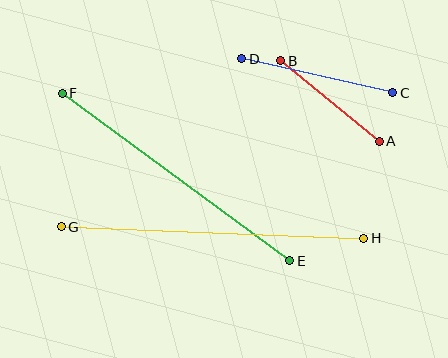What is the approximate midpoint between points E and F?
The midpoint is at approximately (176, 177) pixels.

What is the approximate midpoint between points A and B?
The midpoint is at approximately (330, 101) pixels.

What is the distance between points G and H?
The distance is approximately 303 pixels.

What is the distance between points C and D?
The distance is approximately 155 pixels.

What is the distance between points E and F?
The distance is approximately 283 pixels.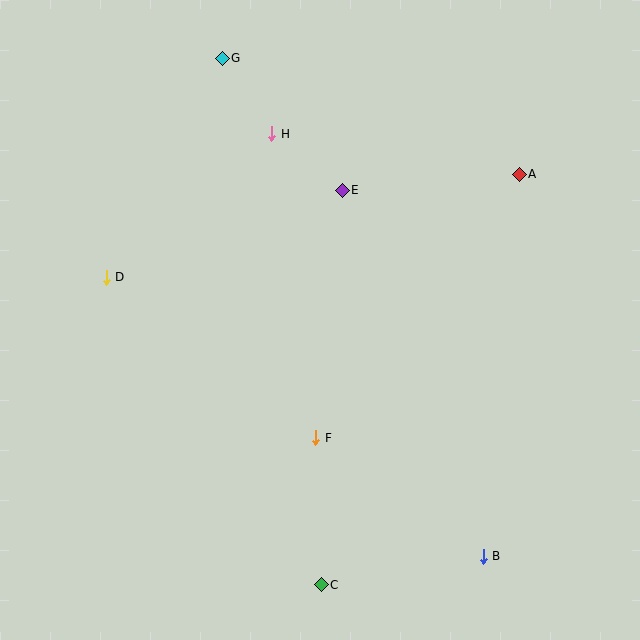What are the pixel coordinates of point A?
Point A is at (519, 174).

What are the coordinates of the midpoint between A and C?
The midpoint between A and C is at (420, 379).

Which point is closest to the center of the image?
Point F at (315, 438) is closest to the center.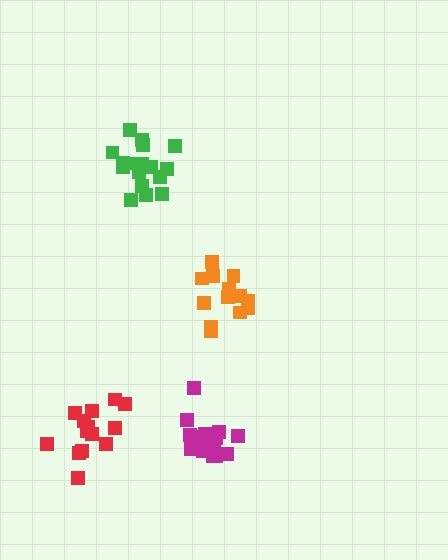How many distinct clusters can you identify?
There are 4 distinct clusters.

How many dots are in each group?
Group 1: 14 dots, Group 2: 18 dots, Group 3: 18 dots, Group 4: 15 dots (65 total).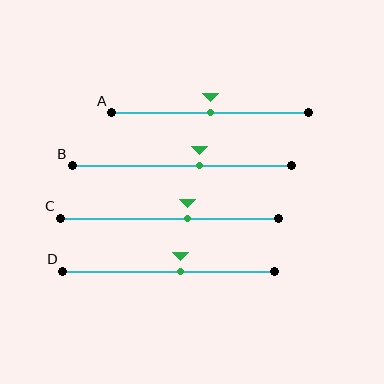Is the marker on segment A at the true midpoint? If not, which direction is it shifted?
Yes, the marker on segment A is at the true midpoint.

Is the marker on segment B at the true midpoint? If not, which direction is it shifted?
No, the marker on segment B is shifted to the right by about 8% of the segment length.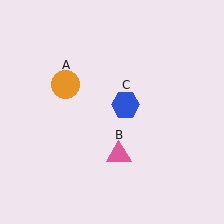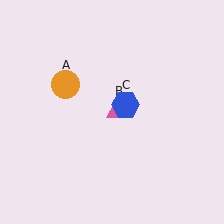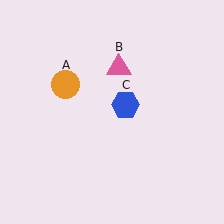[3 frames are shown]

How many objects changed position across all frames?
1 object changed position: pink triangle (object B).